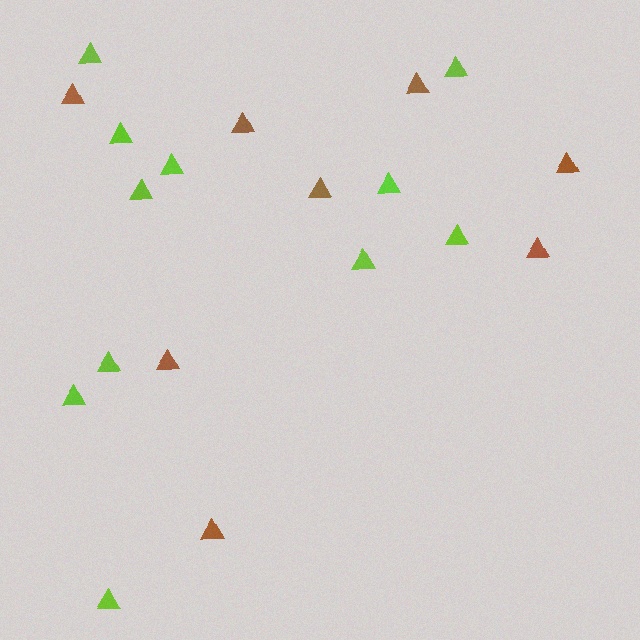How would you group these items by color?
There are 2 groups: one group of lime triangles (11) and one group of brown triangles (8).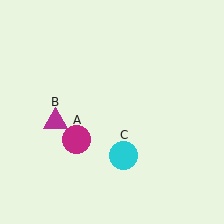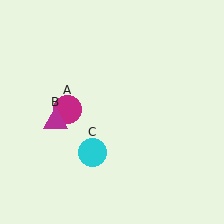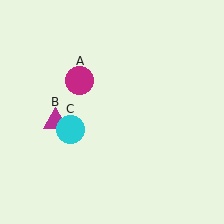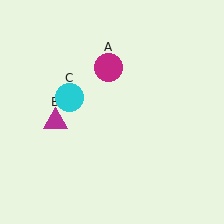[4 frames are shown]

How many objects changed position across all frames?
2 objects changed position: magenta circle (object A), cyan circle (object C).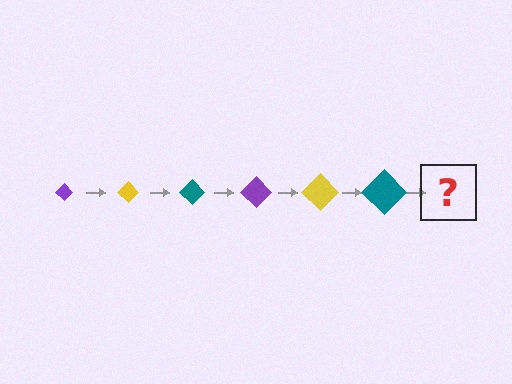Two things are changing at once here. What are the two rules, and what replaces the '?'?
The two rules are that the diamond grows larger each step and the color cycles through purple, yellow, and teal. The '?' should be a purple diamond, larger than the previous one.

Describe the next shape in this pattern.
It should be a purple diamond, larger than the previous one.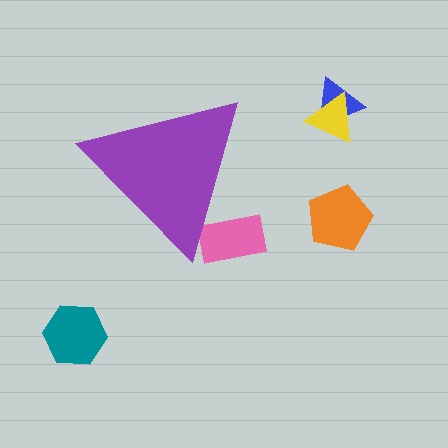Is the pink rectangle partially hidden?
Yes, the pink rectangle is partially hidden behind the purple triangle.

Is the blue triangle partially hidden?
No, the blue triangle is fully visible.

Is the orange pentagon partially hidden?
No, the orange pentagon is fully visible.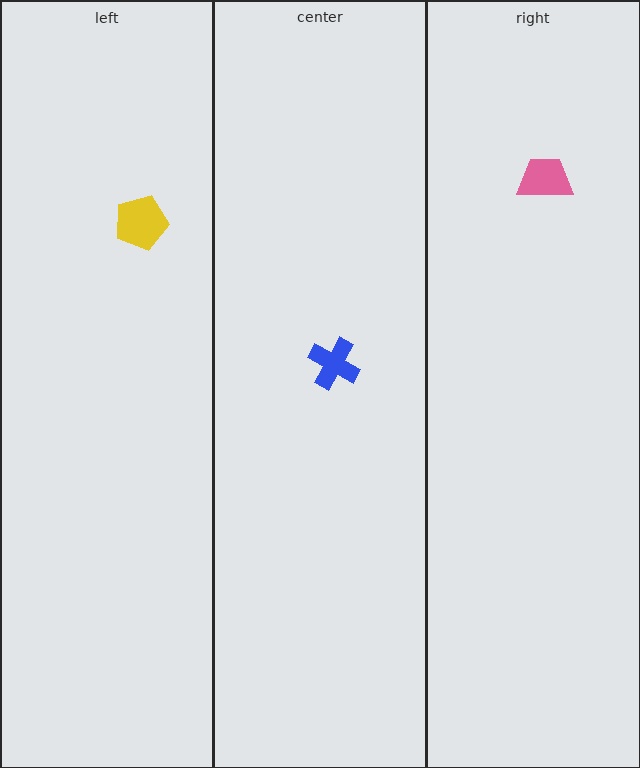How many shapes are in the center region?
1.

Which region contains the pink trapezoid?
The right region.